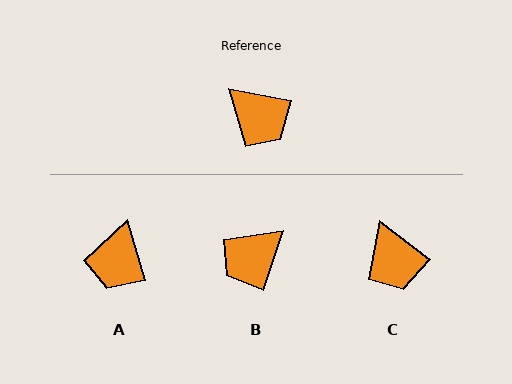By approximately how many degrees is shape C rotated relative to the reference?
Approximately 27 degrees clockwise.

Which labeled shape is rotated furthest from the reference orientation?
B, about 97 degrees away.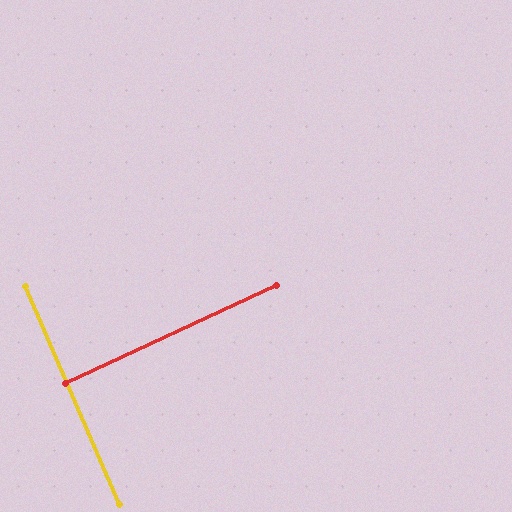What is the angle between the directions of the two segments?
Approximately 88 degrees.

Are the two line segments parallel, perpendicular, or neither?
Perpendicular — they meet at approximately 88°.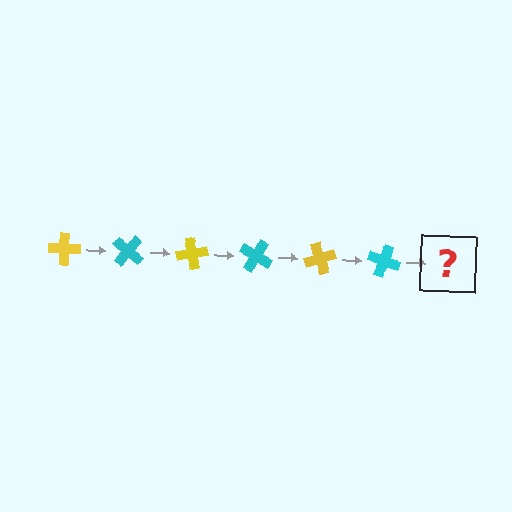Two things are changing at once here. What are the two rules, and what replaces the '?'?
The two rules are that it rotates 40 degrees each step and the color cycles through yellow and cyan. The '?' should be a yellow cross, rotated 240 degrees from the start.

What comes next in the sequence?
The next element should be a yellow cross, rotated 240 degrees from the start.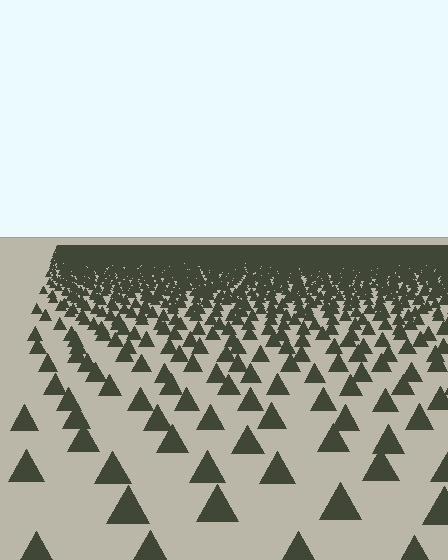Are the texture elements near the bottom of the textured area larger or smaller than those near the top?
Larger. Near the bottom, elements are closer to the viewer and appear at a bigger on-screen size.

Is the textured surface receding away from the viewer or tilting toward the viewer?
The surface is receding away from the viewer. Texture elements get smaller and denser toward the top.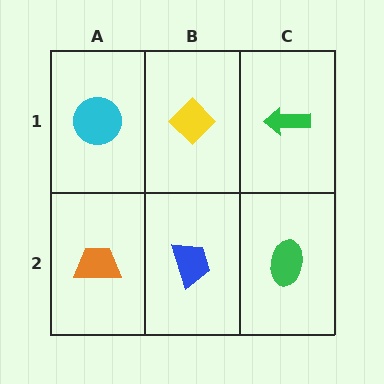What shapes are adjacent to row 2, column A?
A cyan circle (row 1, column A), a blue trapezoid (row 2, column B).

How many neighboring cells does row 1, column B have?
3.